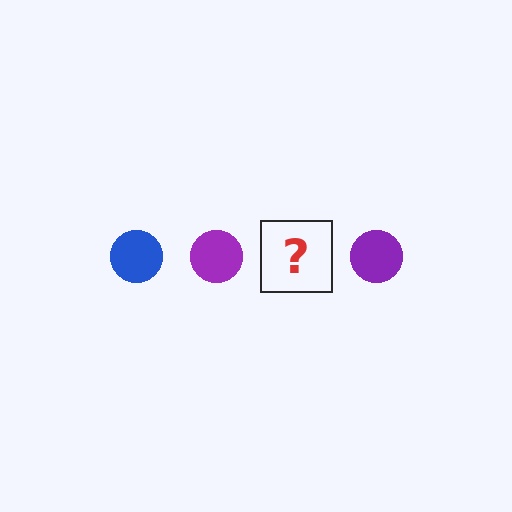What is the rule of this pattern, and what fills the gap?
The rule is that the pattern cycles through blue, purple circles. The gap should be filled with a blue circle.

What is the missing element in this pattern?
The missing element is a blue circle.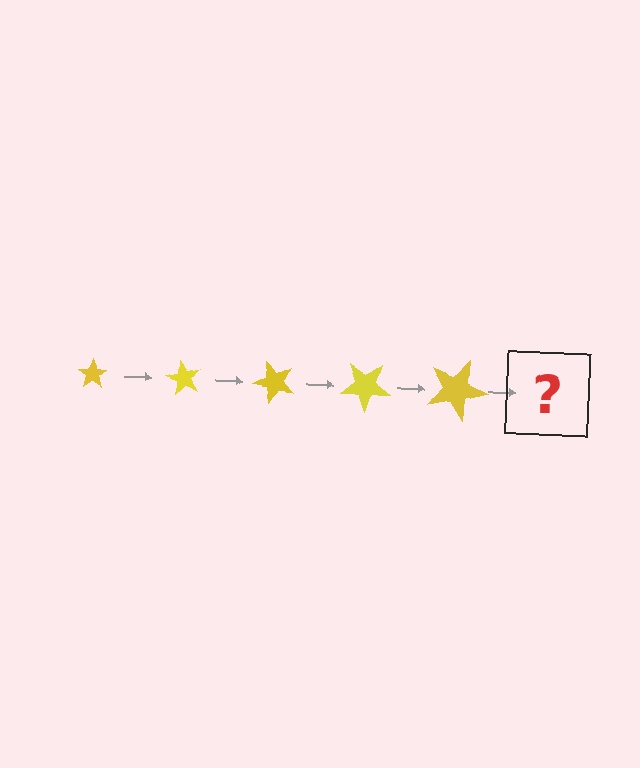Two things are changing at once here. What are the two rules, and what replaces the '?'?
The two rules are that the star grows larger each step and it rotates 60 degrees each step. The '?' should be a star, larger than the previous one and rotated 300 degrees from the start.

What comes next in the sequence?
The next element should be a star, larger than the previous one and rotated 300 degrees from the start.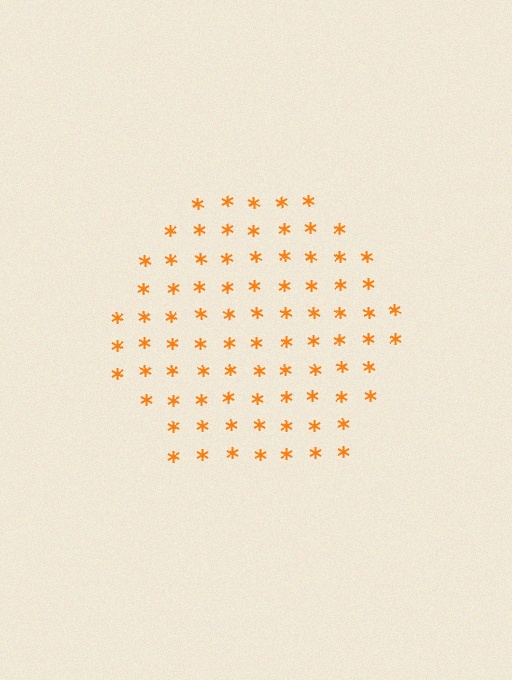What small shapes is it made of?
It is made of small asterisks.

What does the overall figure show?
The overall figure shows a hexagon.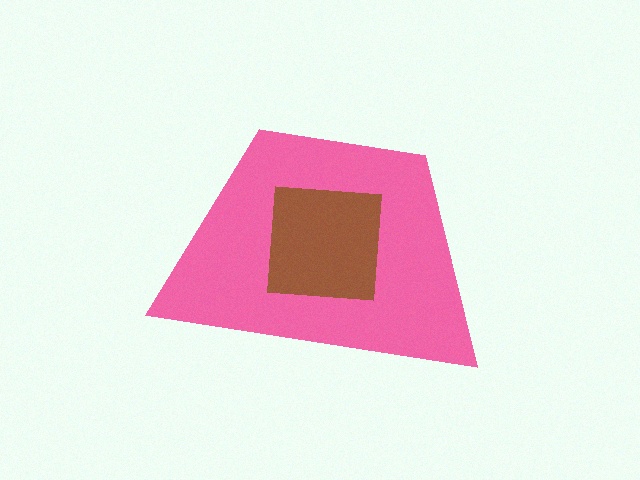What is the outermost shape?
The pink trapezoid.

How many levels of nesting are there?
2.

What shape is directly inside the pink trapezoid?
The brown square.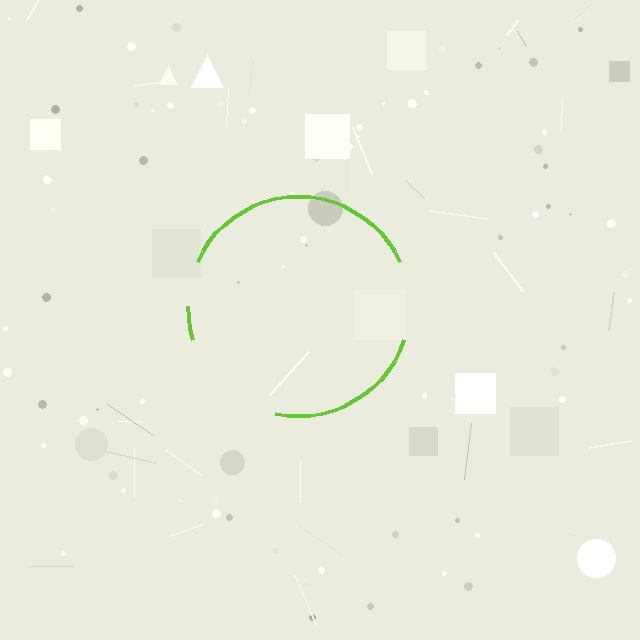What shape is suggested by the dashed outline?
The dashed outline suggests a circle.